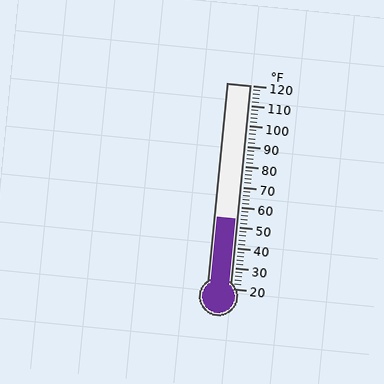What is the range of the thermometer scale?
The thermometer scale ranges from 20°F to 120°F.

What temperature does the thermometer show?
The thermometer shows approximately 54°F.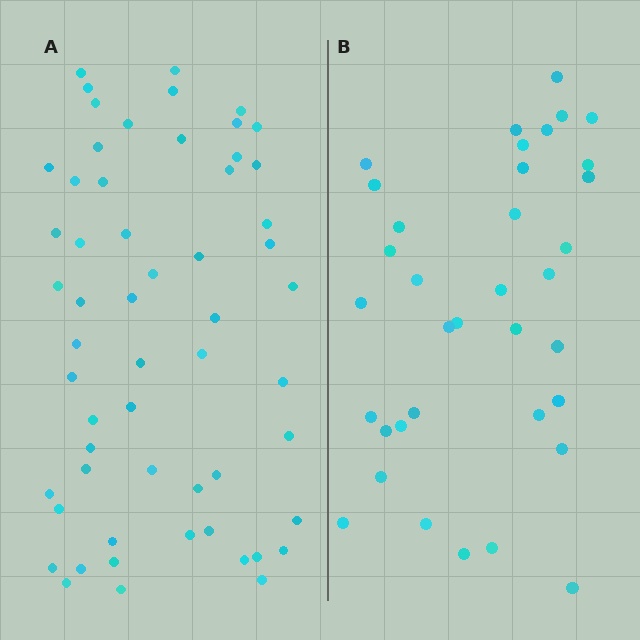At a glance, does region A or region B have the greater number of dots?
Region A (the left region) has more dots.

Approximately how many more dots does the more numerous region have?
Region A has approximately 20 more dots than region B.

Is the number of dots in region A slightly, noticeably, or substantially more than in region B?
Region A has substantially more. The ratio is roughly 1.6 to 1.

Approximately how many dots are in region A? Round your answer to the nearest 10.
About 60 dots. (The exact count is 57, which rounds to 60.)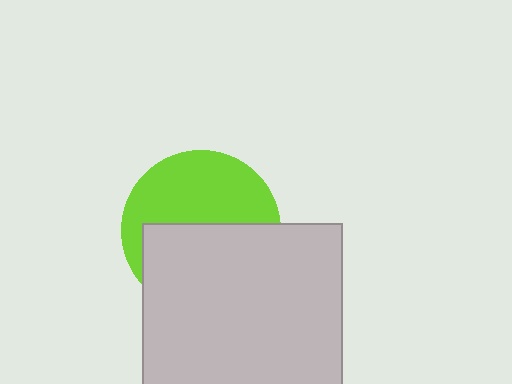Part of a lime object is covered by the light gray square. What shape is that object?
It is a circle.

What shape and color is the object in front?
The object in front is a light gray square.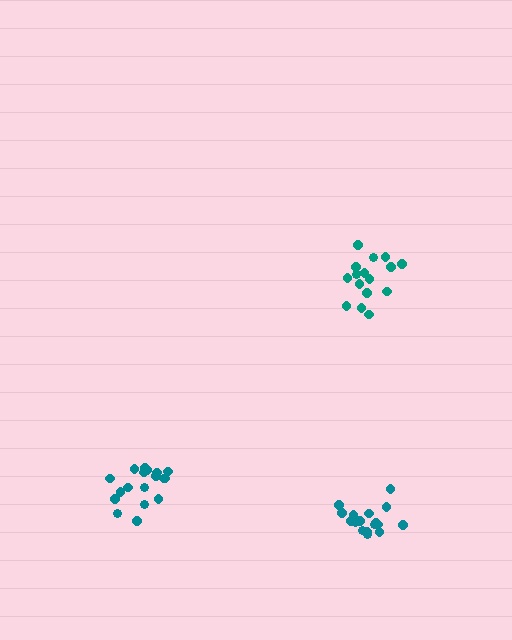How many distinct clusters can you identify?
There are 3 distinct clusters.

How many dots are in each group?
Group 1: 16 dots, Group 2: 18 dots, Group 3: 17 dots (51 total).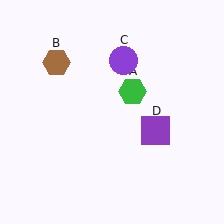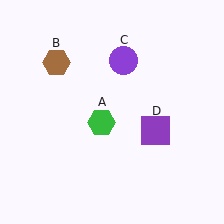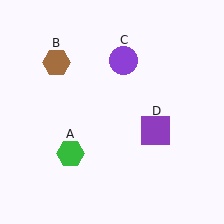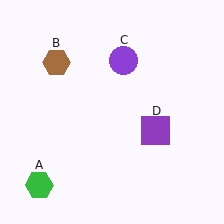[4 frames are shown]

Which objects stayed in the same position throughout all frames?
Brown hexagon (object B) and purple circle (object C) and purple square (object D) remained stationary.